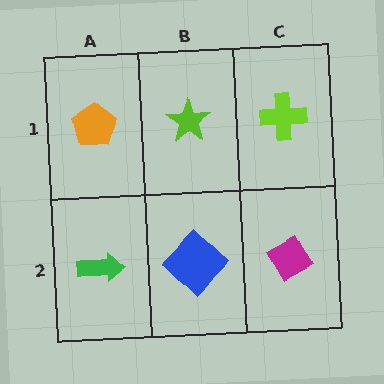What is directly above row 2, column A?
An orange pentagon.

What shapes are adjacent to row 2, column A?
An orange pentagon (row 1, column A), a blue diamond (row 2, column B).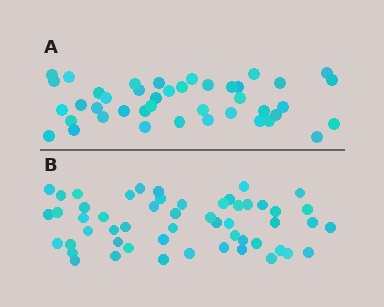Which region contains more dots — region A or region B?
Region B (the bottom region) has more dots.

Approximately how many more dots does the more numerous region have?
Region B has roughly 12 or so more dots than region A.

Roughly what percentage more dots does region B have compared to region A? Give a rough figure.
About 25% more.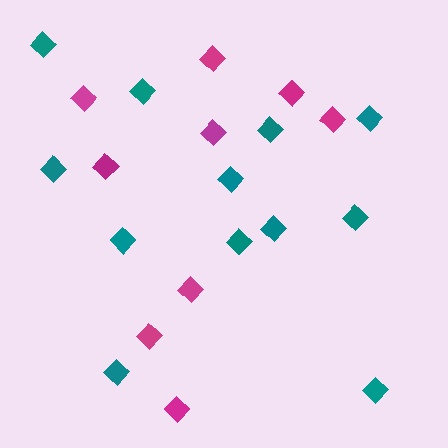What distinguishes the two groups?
There are 2 groups: one group of teal diamonds (12) and one group of magenta diamonds (9).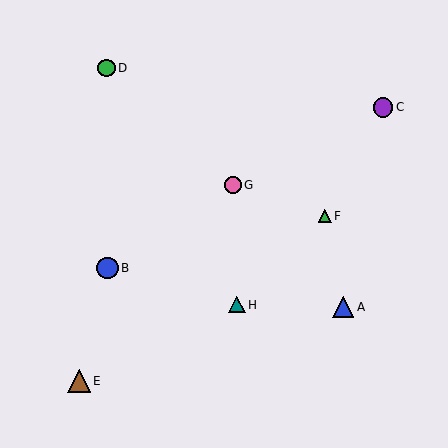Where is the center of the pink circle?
The center of the pink circle is at (233, 185).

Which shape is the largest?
The brown triangle (labeled E) is the largest.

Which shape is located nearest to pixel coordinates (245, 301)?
The teal triangle (labeled H) at (237, 305) is nearest to that location.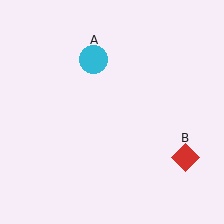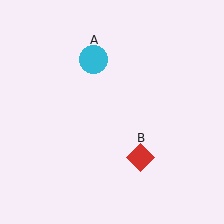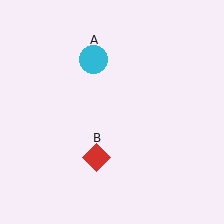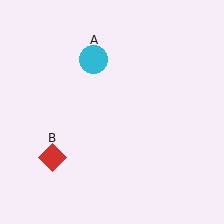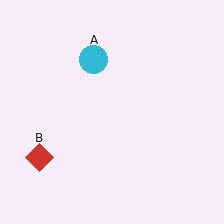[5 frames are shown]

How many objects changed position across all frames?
1 object changed position: red diamond (object B).